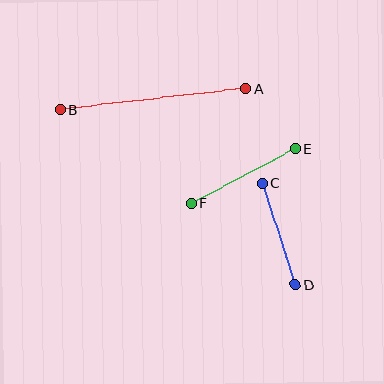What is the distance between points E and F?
The distance is approximately 118 pixels.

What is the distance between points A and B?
The distance is approximately 188 pixels.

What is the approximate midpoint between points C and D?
The midpoint is at approximately (279, 234) pixels.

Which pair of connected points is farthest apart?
Points A and B are farthest apart.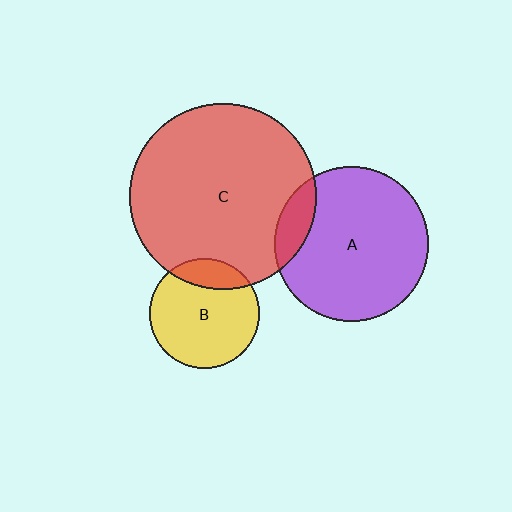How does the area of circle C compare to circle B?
Approximately 2.9 times.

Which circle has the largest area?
Circle C (red).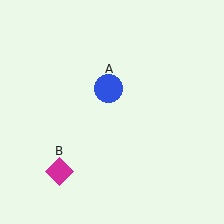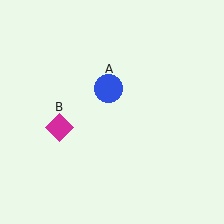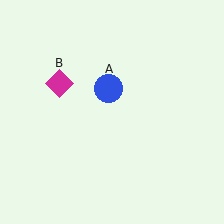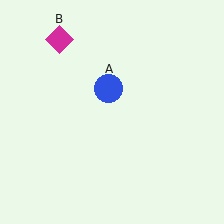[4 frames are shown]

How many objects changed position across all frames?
1 object changed position: magenta diamond (object B).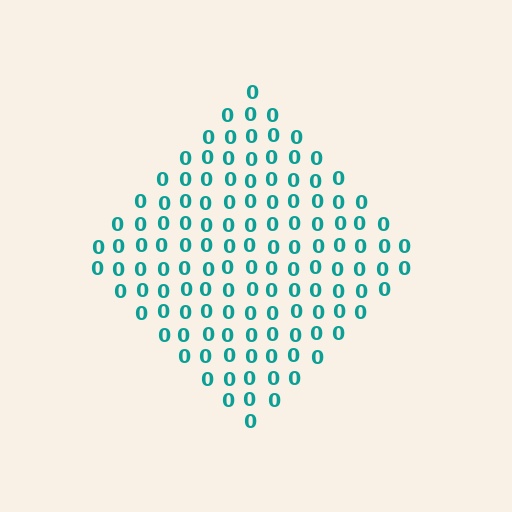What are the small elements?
The small elements are digit 0's.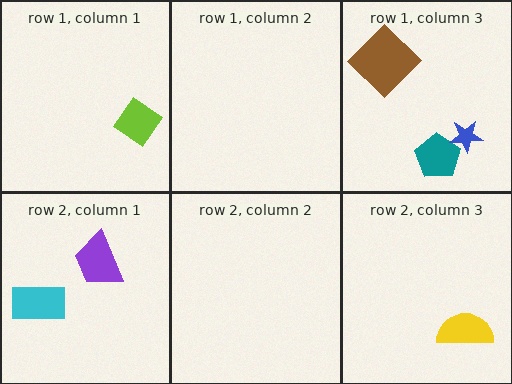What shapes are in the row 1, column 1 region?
The lime diamond.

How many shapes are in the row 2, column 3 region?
1.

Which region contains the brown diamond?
The row 1, column 3 region.